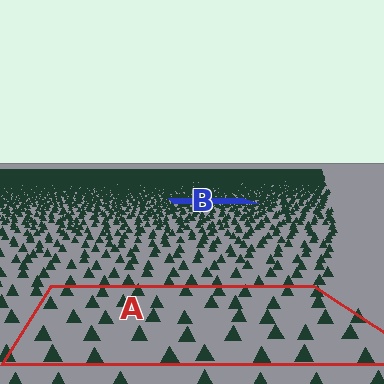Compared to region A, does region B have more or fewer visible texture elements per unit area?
Region B has more texture elements per unit area — they are packed more densely because it is farther away.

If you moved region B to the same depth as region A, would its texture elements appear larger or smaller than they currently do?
They would appear larger. At a closer depth, the same texture elements are projected at a bigger on-screen size.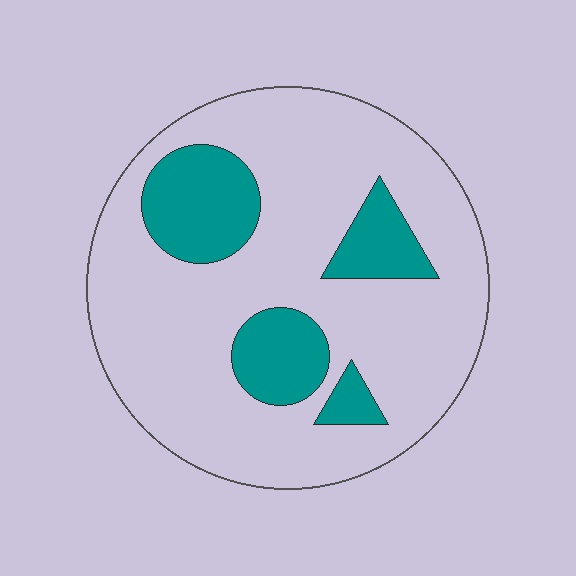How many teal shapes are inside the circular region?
4.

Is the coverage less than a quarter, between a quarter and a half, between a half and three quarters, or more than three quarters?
Less than a quarter.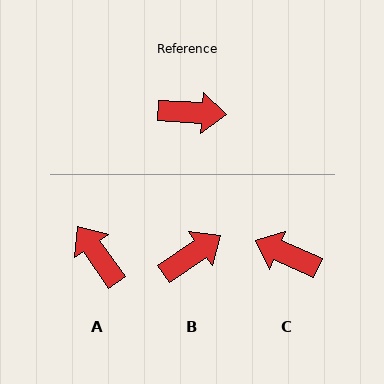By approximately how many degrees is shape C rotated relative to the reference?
Approximately 160 degrees counter-clockwise.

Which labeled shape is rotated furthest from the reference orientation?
C, about 160 degrees away.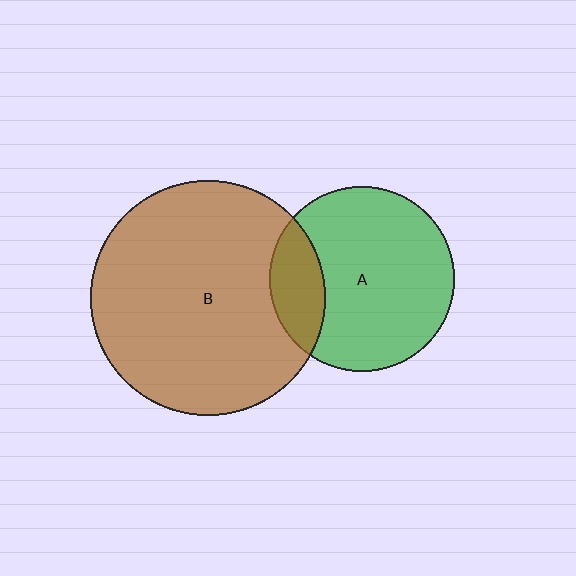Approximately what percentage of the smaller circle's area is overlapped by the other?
Approximately 20%.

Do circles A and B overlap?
Yes.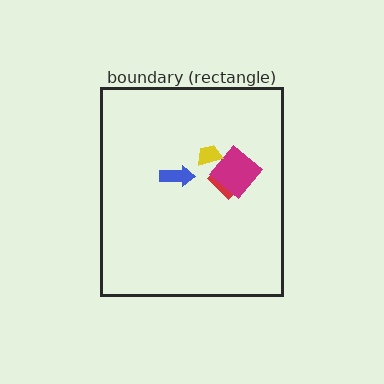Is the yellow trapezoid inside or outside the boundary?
Inside.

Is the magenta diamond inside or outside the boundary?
Inside.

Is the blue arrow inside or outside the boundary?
Inside.